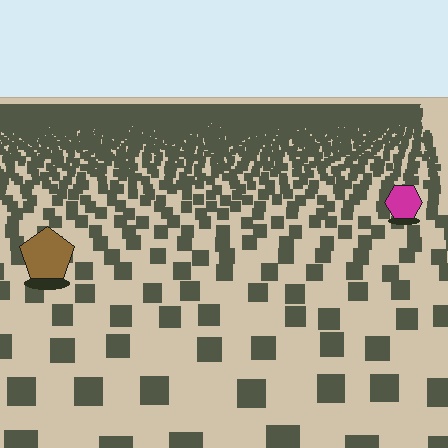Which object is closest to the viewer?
The brown pentagon is closest. The texture marks near it are larger and more spread out.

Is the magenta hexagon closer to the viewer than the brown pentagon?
No. The brown pentagon is closer — you can tell from the texture gradient: the ground texture is coarser near it.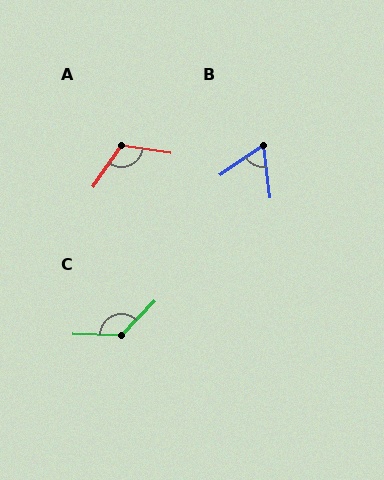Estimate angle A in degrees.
Approximately 116 degrees.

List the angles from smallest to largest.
B (63°), A (116°), C (133°).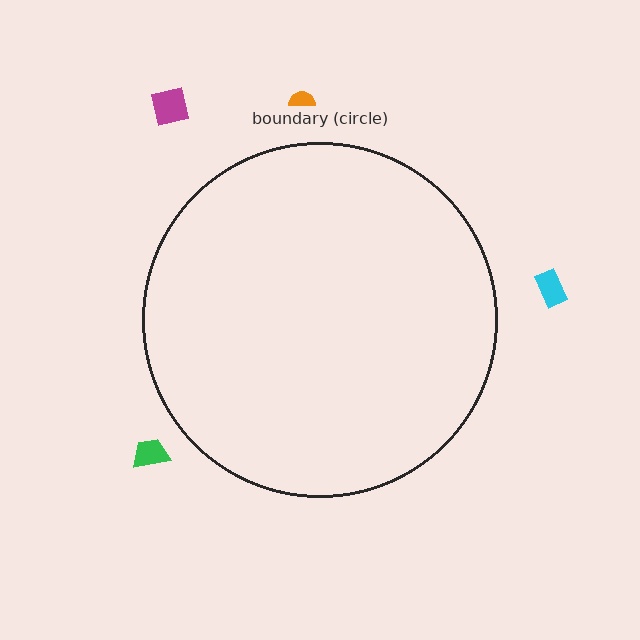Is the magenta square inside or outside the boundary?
Outside.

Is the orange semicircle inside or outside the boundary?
Outside.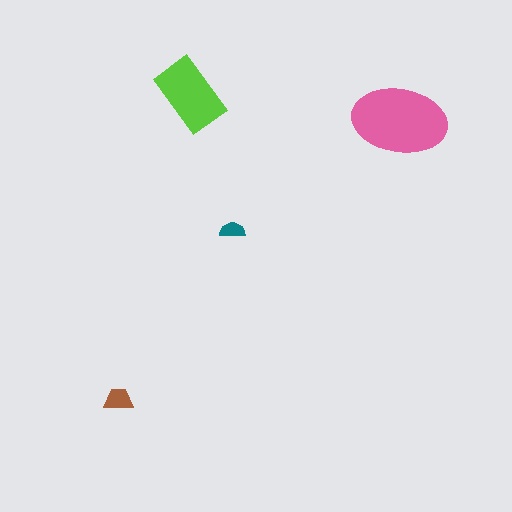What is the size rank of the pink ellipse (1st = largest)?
1st.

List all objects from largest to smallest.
The pink ellipse, the lime rectangle, the brown trapezoid, the teal semicircle.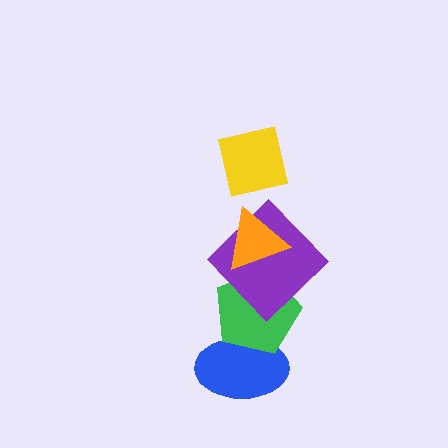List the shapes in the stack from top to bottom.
From top to bottom: the yellow square, the orange triangle, the purple diamond, the green pentagon, the blue ellipse.